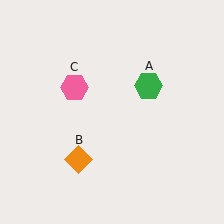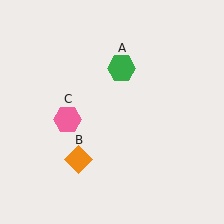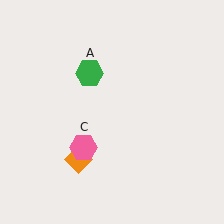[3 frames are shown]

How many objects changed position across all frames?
2 objects changed position: green hexagon (object A), pink hexagon (object C).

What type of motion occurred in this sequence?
The green hexagon (object A), pink hexagon (object C) rotated counterclockwise around the center of the scene.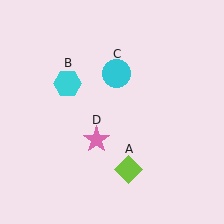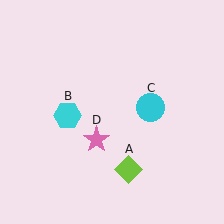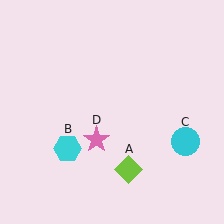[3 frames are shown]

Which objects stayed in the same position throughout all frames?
Lime diamond (object A) and pink star (object D) remained stationary.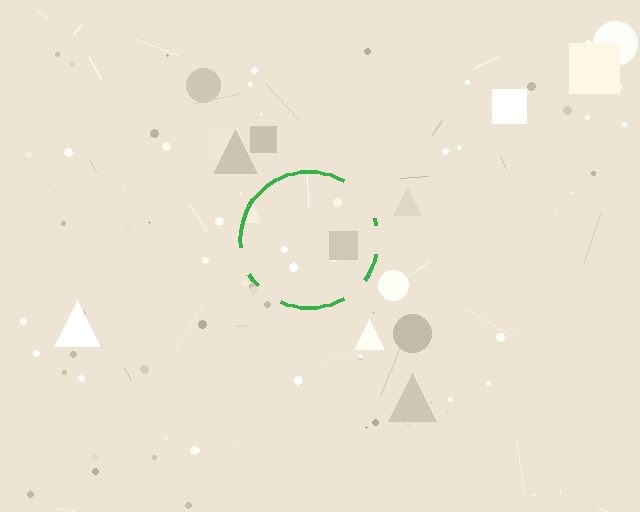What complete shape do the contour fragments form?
The contour fragments form a circle.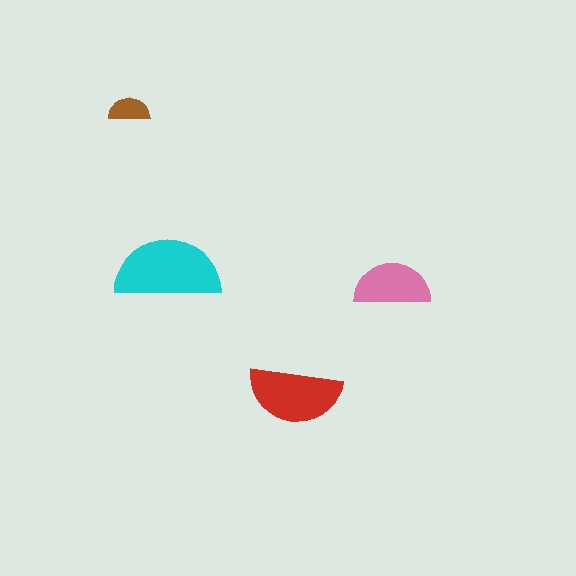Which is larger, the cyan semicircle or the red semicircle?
The cyan one.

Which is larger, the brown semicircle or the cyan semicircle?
The cyan one.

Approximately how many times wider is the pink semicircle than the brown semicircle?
About 2 times wider.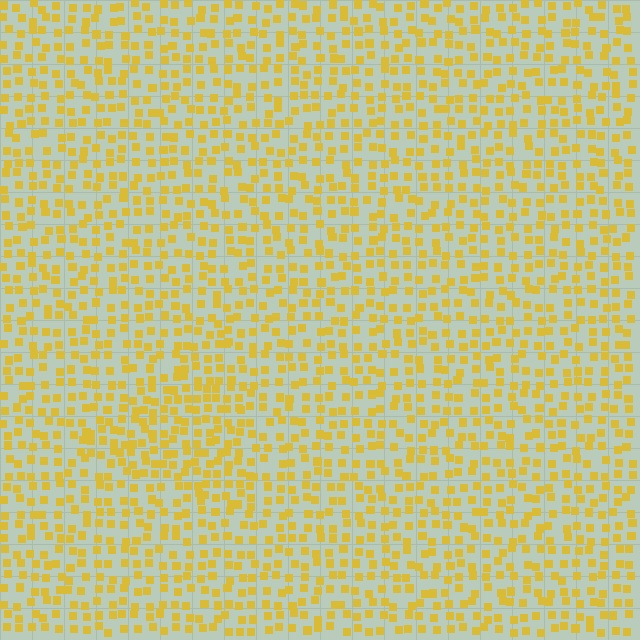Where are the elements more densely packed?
The elements are more densely packed inside the triangle boundary.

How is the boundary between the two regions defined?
The boundary is defined by a change in element density (approximately 1.5x ratio). All elements are the same color, size, and shape.